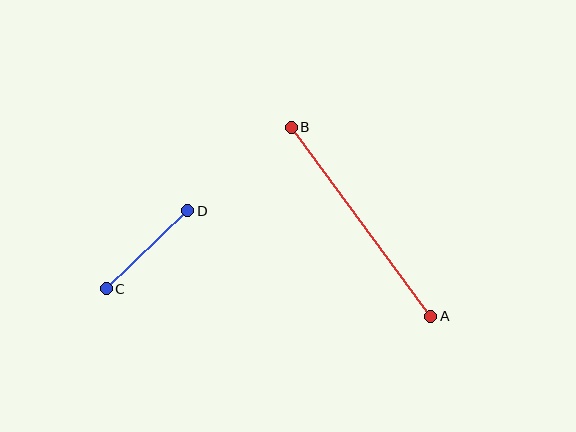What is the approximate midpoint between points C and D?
The midpoint is at approximately (147, 250) pixels.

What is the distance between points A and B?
The distance is approximately 235 pixels.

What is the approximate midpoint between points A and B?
The midpoint is at approximately (361, 222) pixels.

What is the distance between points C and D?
The distance is approximately 113 pixels.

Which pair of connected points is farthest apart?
Points A and B are farthest apart.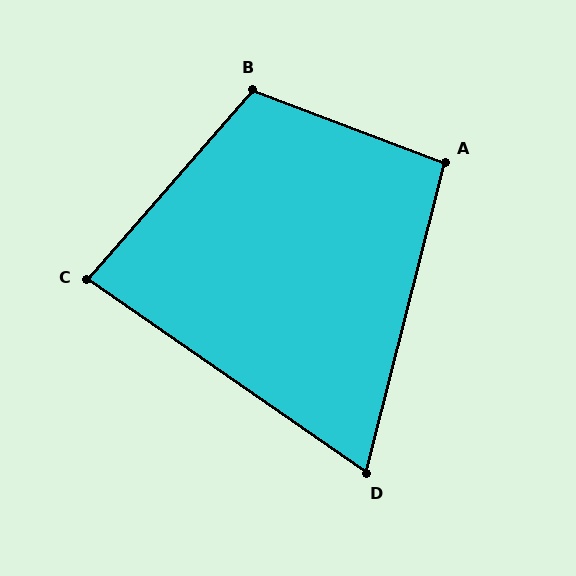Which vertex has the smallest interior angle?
D, at approximately 70 degrees.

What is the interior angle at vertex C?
Approximately 84 degrees (acute).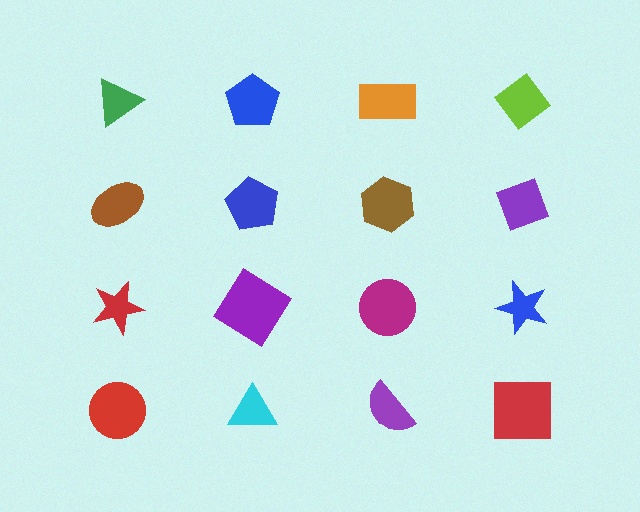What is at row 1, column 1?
A green triangle.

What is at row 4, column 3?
A purple semicircle.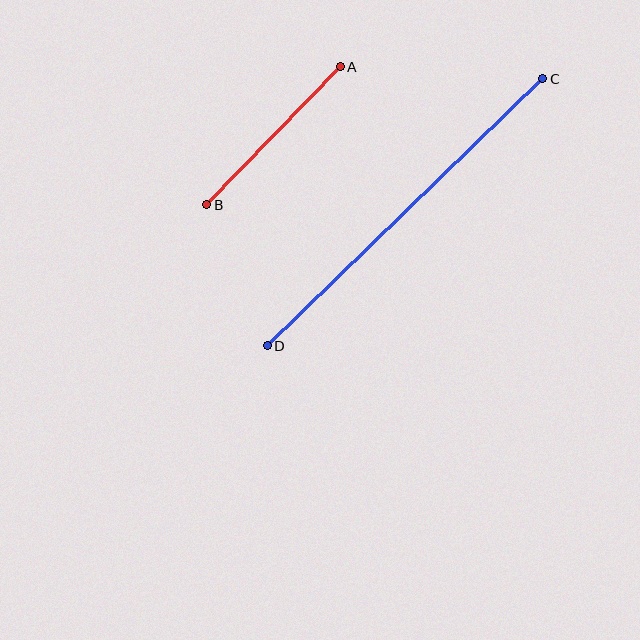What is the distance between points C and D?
The distance is approximately 384 pixels.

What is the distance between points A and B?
The distance is approximately 192 pixels.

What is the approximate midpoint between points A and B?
The midpoint is at approximately (274, 136) pixels.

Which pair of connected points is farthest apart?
Points C and D are farthest apart.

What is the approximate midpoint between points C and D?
The midpoint is at approximately (405, 212) pixels.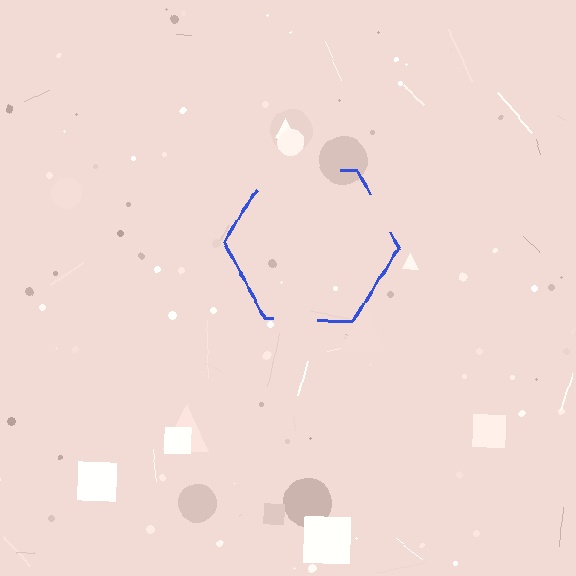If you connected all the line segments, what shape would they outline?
They would outline a hexagon.